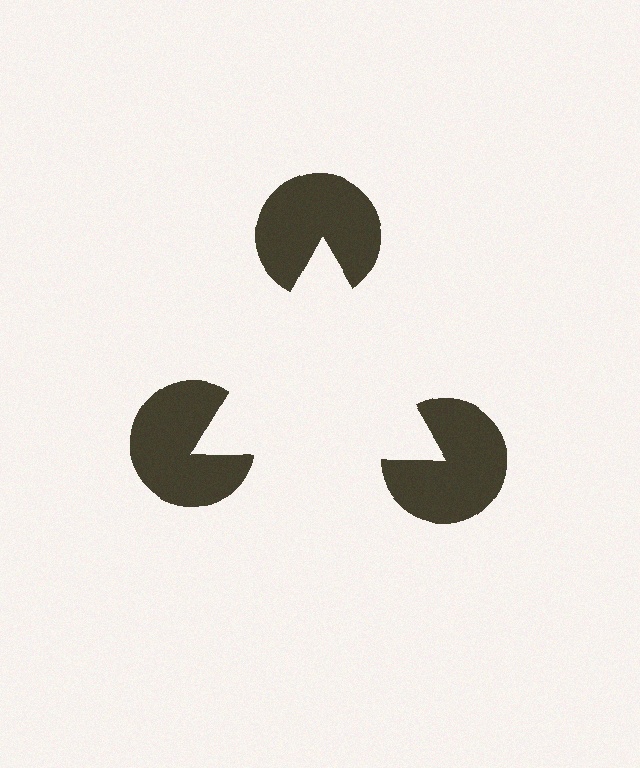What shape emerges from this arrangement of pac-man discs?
An illusory triangle — its edges are inferred from the aligned wedge cuts in the pac-man discs, not physically drawn.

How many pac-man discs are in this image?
There are 3 — one at each vertex of the illusory triangle.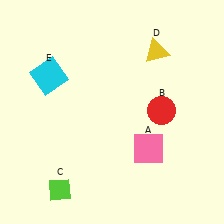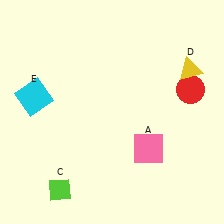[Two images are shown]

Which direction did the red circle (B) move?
The red circle (B) moved right.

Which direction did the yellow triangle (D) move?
The yellow triangle (D) moved right.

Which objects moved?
The objects that moved are: the red circle (B), the yellow triangle (D), the cyan square (E).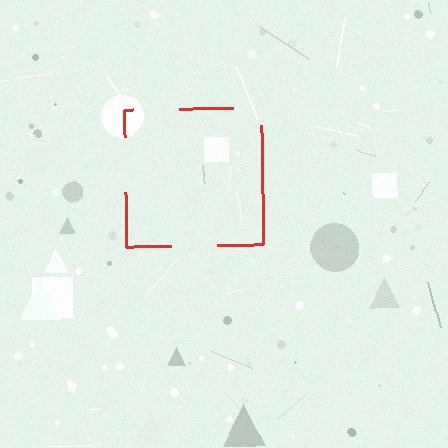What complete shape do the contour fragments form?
The contour fragments form a square.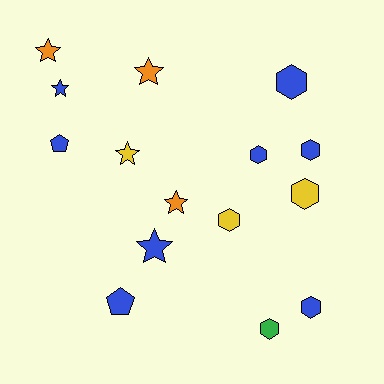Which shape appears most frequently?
Hexagon, with 7 objects.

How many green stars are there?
There are no green stars.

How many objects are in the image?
There are 15 objects.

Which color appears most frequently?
Blue, with 8 objects.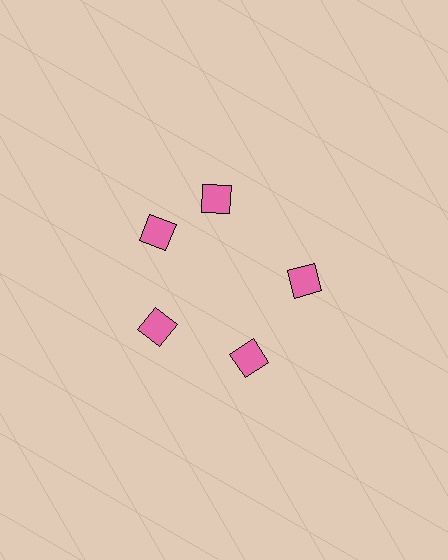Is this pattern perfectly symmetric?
No. The 5 pink squares are arranged in a ring, but one element near the 1 o'clock position is rotated out of alignment along the ring, breaking the 5-fold rotational symmetry.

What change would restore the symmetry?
The symmetry would be restored by rotating it back into even spacing with its neighbors so that all 5 squares sit at equal angles and equal distance from the center.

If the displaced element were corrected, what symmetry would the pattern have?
It would have 5-fold rotational symmetry — the pattern would map onto itself every 72 degrees.